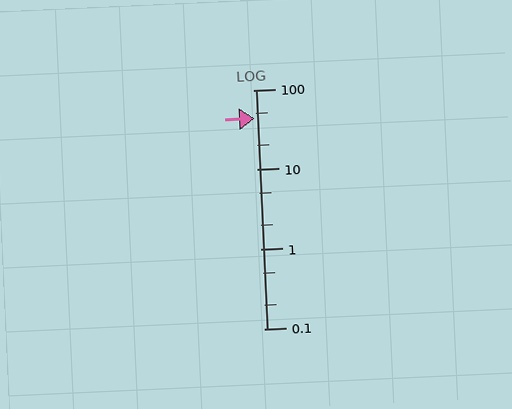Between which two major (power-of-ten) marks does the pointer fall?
The pointer is between 10 and 100.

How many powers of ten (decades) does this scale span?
The scale spans 3 decades, from 0.1 to 100.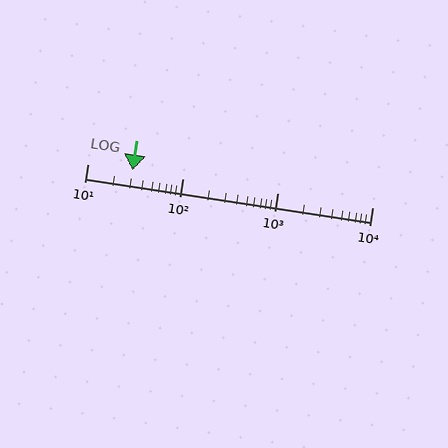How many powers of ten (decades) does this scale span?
The scale spans 3 decades, from 10 to 10000.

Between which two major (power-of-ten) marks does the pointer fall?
The pointer is between 10 and 100.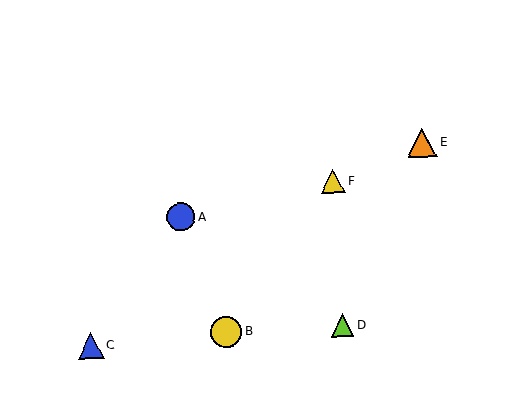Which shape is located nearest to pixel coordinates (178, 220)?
The blue circle (labeled A) at (181, 217) is nearest to that location.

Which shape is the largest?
The yellow circle (labeled B) is the largest.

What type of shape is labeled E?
Shape E is an orange triangle.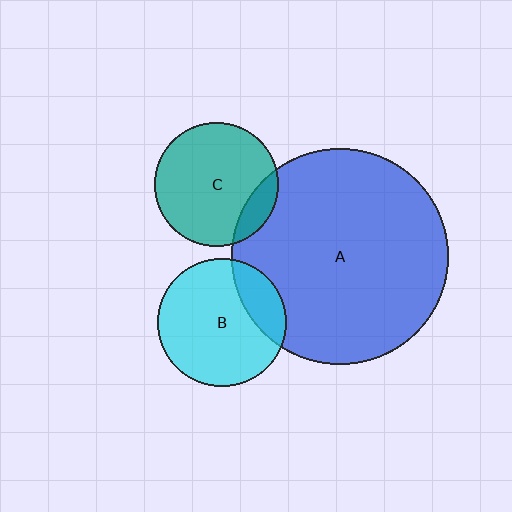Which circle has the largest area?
Circle A (blue).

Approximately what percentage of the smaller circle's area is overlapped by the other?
Approximately 15%.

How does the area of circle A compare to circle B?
Approximately 2.8 times.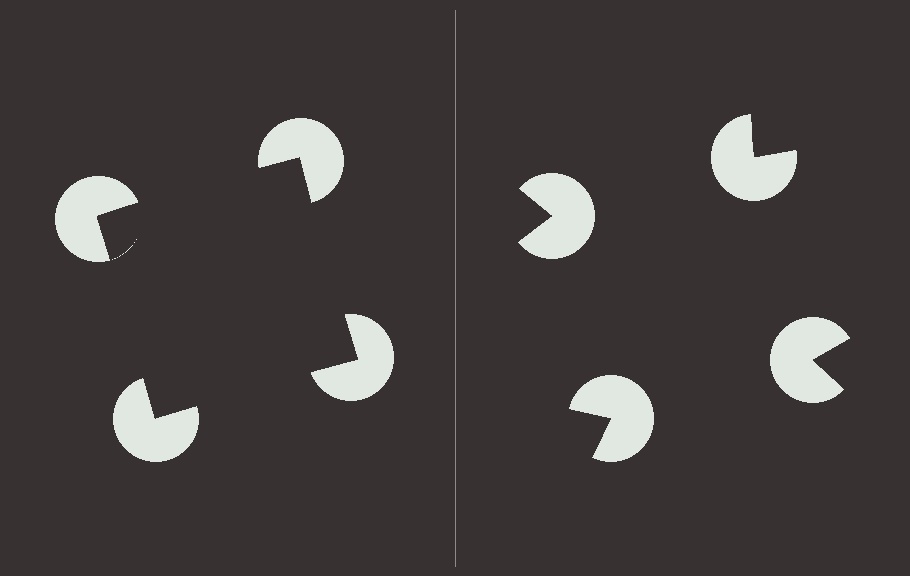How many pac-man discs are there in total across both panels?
8 — 4 on each side.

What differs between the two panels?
The pac-man discs are positioned identically on both sides; only the wedge orientations differ. On the left they align to a square; on the right they are misaligned.